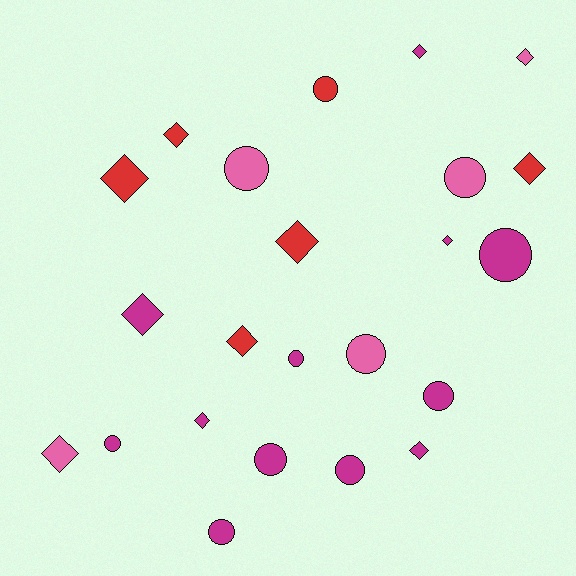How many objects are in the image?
There are 23 objects.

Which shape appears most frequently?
Diamond, with 12 objects.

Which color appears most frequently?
Magenta, with 12 objects.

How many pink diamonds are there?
There are 2 pink diamonds.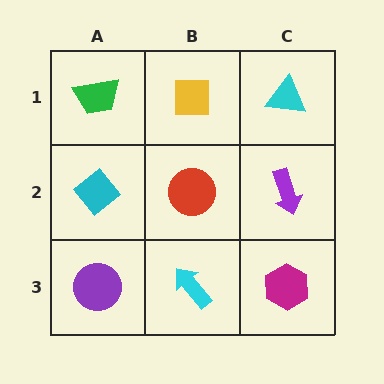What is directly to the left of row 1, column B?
A green trapezoid.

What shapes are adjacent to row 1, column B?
A red circle (row 2, column B), a green trapezoid (row 1, column A), a cyan triangle (row 1, column C).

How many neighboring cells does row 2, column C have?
3.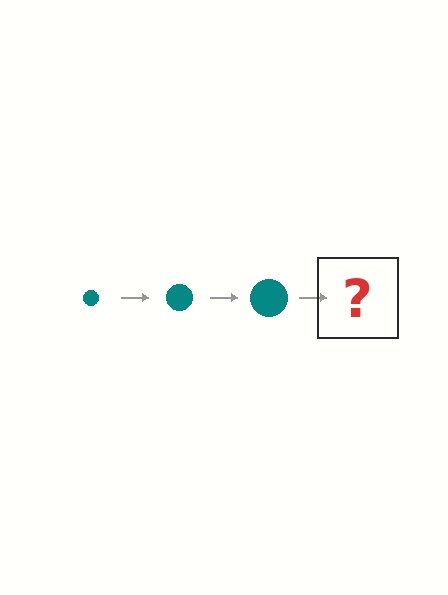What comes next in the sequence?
The next element should be a teal circle, larger than the previous one.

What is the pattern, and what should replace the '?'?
The pattern is that the circle gets progressively larger each step. The '?' should be a teal circle, larger than the previous one.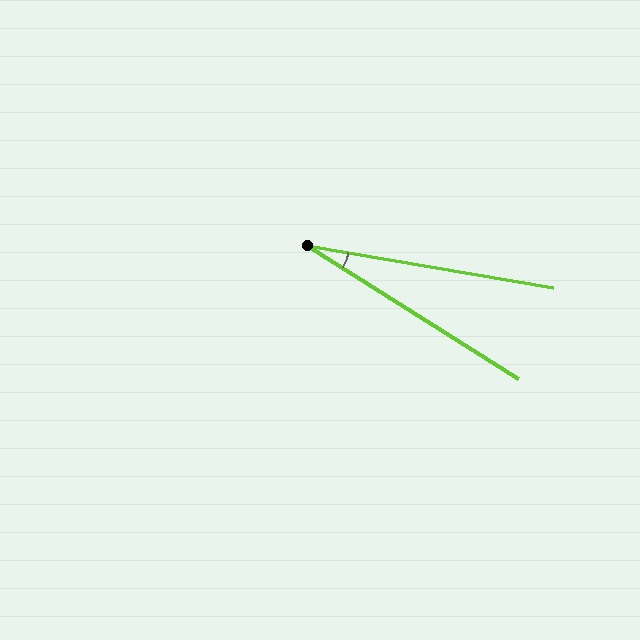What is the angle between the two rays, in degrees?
Approximately 23 degrees.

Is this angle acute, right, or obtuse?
It is acute.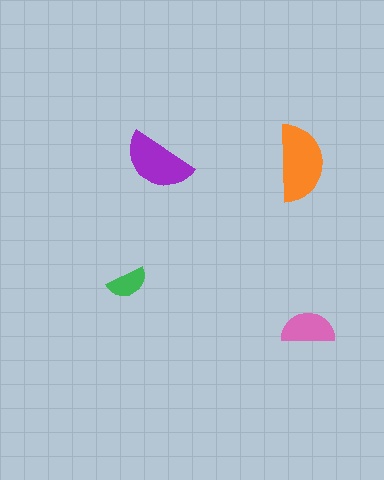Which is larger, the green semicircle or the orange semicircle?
The orange one.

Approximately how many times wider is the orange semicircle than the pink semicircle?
About 1.5 times wider.